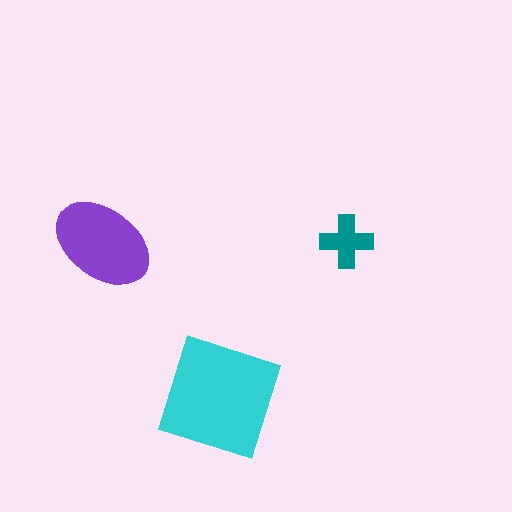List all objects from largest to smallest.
The cyan square, the purple ellipse, the teal cross.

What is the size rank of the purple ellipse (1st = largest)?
2nd.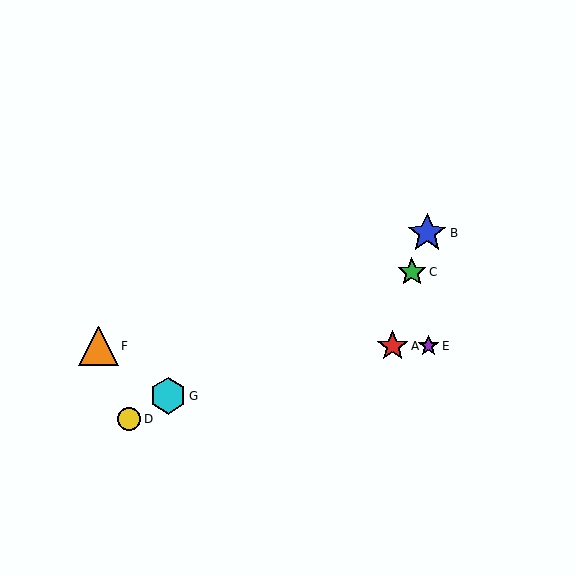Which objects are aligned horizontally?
Objects A, E, F are aligned horizontally.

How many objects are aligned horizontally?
3 objects (A, E, F) are aligned horizontally.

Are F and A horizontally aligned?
Yes, both are at y≈346.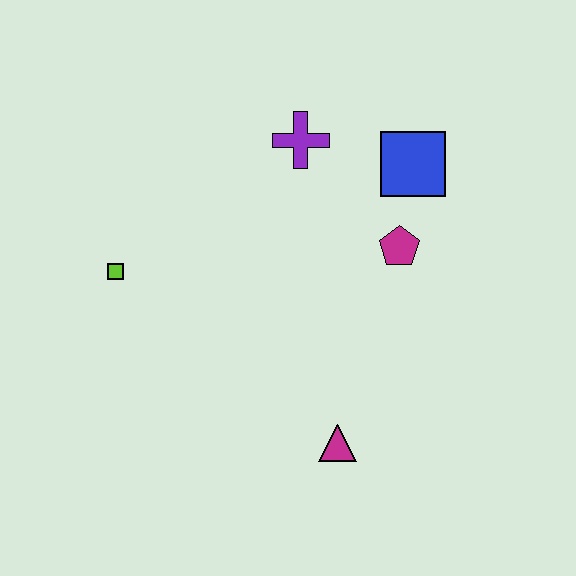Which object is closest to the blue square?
The magenta pentagon is closest to the blue square.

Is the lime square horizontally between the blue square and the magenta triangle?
No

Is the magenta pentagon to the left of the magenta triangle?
No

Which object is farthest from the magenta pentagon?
The lime square is farthest from the magenta pentagon.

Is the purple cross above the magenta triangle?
Yes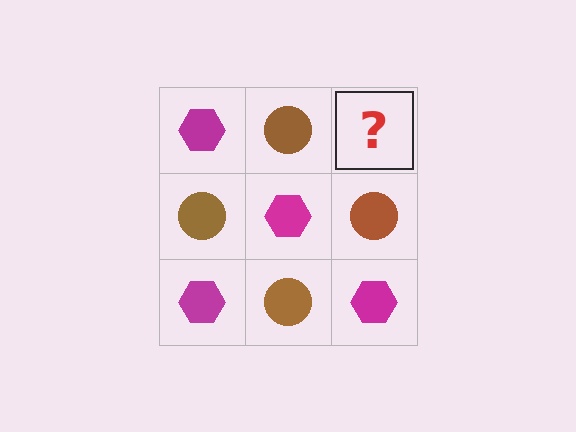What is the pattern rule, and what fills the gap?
The rule is that it alternates magenta hexagon and brown circle in a checkerboard pattern. The gap should be filled with a magenta hexagon.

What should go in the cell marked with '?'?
The missing cell should contain a magenta hexagon.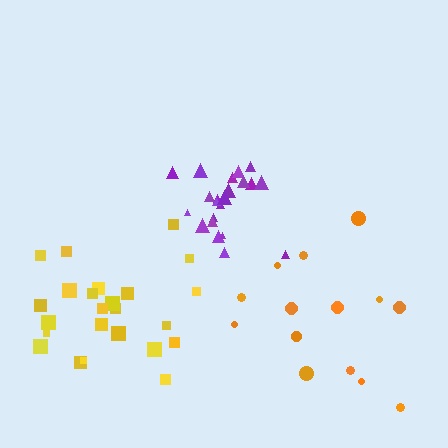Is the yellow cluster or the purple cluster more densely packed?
Purple.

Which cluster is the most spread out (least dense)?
Orange.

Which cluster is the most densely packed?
Purple.